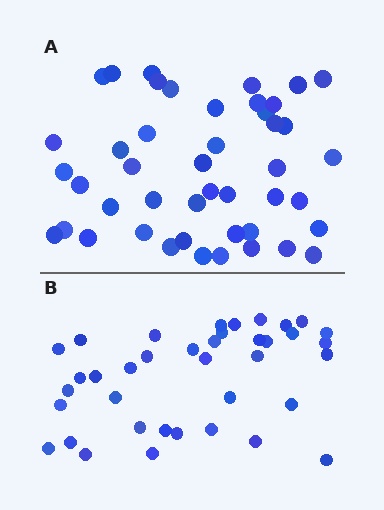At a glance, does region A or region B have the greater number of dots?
Region A (the top region) has more dots.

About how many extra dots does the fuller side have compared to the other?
Region A has roughly 8 or so more dots than region B.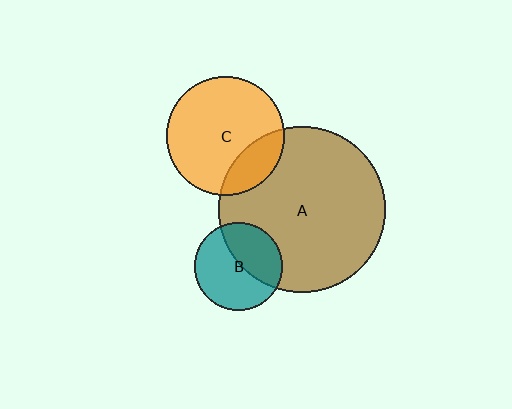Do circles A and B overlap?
Yes.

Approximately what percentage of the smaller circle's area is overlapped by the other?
Approximately 40%.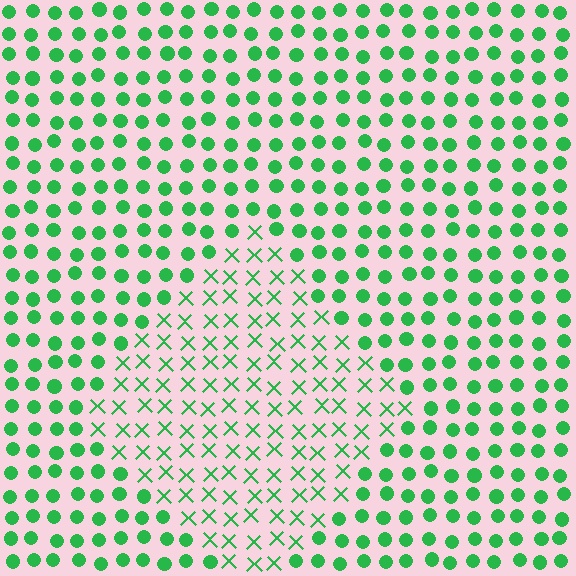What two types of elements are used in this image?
The image uses X marks inside the diamond region and circles outside it.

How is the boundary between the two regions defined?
The boundary is defined by a change in element shape: X marks inside vs. circles outside. All elements share the same color and spacing.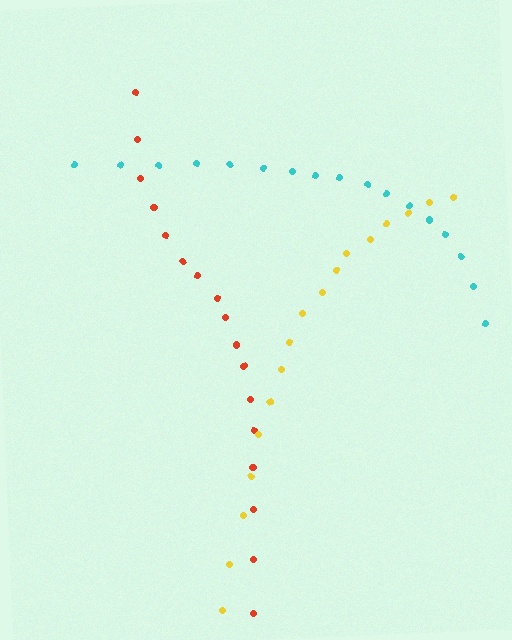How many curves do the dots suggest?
There are 3 distinct paths.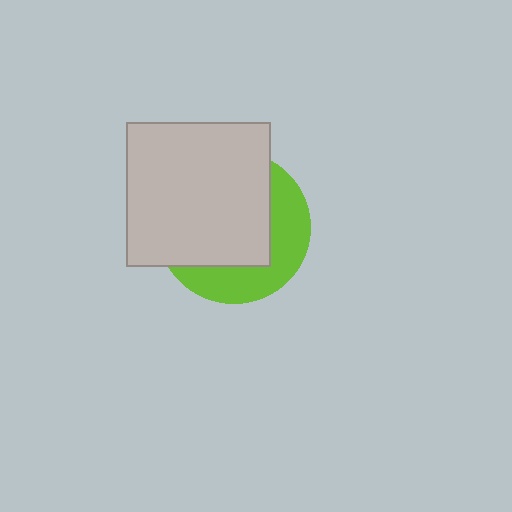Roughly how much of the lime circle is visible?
A small part of it is visible (roughly 36%).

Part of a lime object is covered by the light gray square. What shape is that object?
It is a circle.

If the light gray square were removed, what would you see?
You would see the complete lime circle.